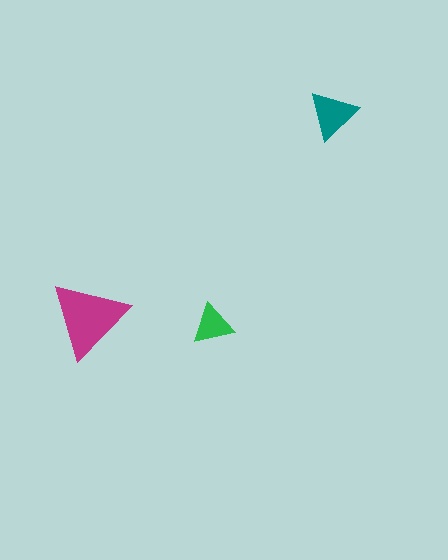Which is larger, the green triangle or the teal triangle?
The teal one.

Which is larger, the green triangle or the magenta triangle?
The magenta one.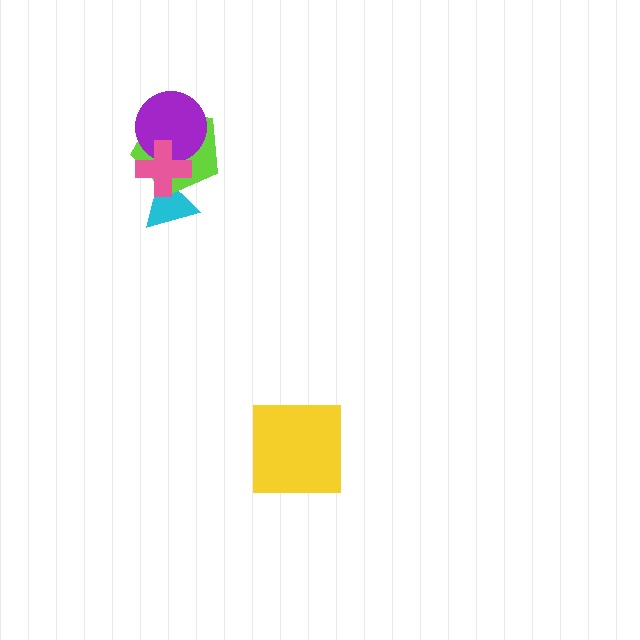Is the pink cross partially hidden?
No, no other shape covers it.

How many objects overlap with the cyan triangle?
2 objects overlap with the cyan triangle.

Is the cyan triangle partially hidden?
Yes, it is partially covered by another shape.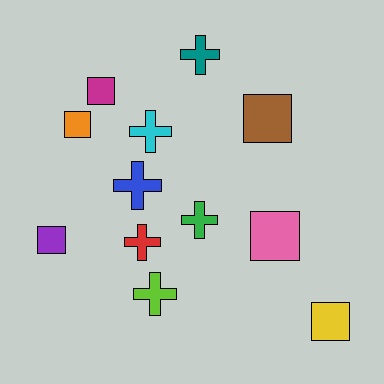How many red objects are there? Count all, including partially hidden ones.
There is 1 red object.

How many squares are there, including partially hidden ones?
There are 6 squares.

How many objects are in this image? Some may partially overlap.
There are 12 objects.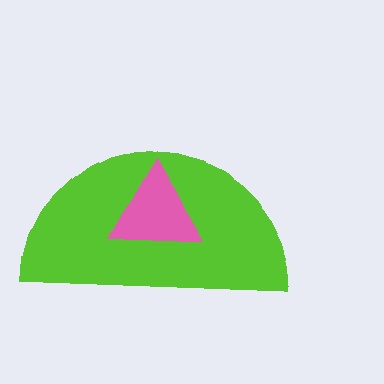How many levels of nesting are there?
2.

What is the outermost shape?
The lime semicircle.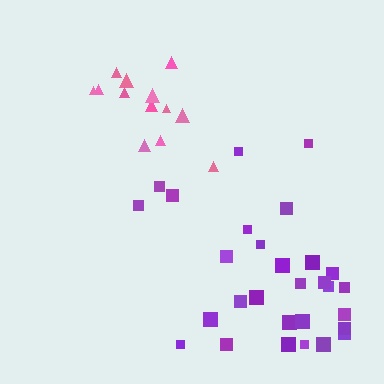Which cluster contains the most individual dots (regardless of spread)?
Purple (30).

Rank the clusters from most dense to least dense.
pink, purple.